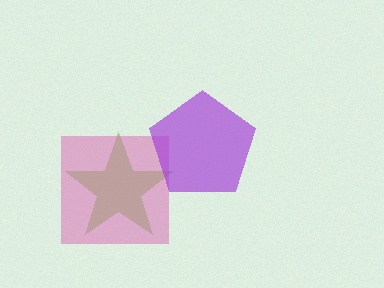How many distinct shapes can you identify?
There are 3 distinct shapes: a lime star, a pink square, a purple pentagon.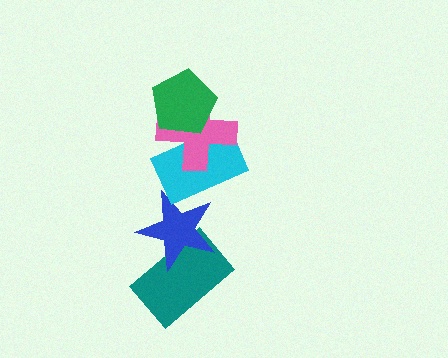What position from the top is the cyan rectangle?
The cyan rectangle is 3rd from the top.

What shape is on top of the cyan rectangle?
The pink cross is on top of the cyan rectangle.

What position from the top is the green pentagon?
The green pentagon is 1st from the top.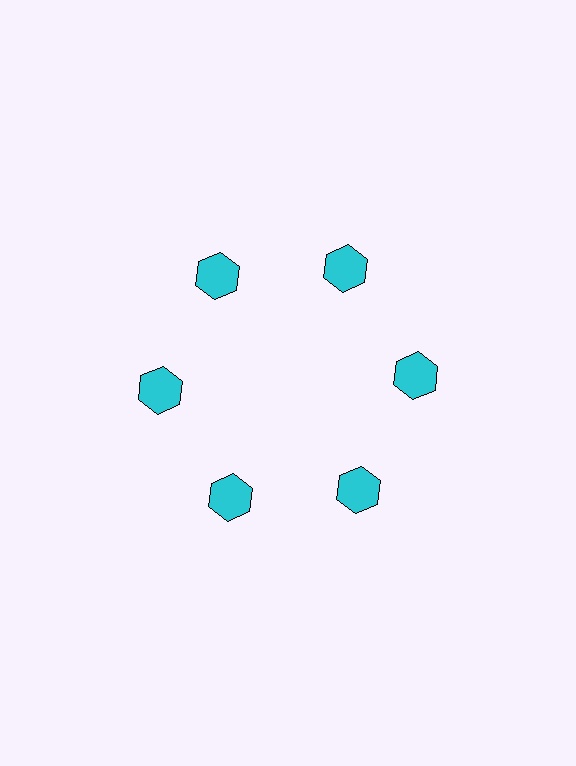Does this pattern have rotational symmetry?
Yes, this pattern has 6-fold rotational symmetry. It looks the same after rotating 60 degrees around the center.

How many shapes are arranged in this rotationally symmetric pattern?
There are 6 shapes, arranged in 6 groups of 1.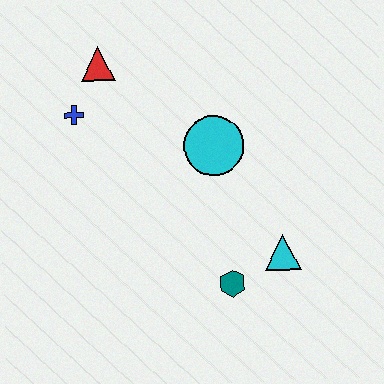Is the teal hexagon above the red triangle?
No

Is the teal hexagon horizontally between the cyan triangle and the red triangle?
Yes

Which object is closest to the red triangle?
The blue cross is closest to the red triangle.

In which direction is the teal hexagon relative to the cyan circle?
The teal hexagon is below the cyan circle.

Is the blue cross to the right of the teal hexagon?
No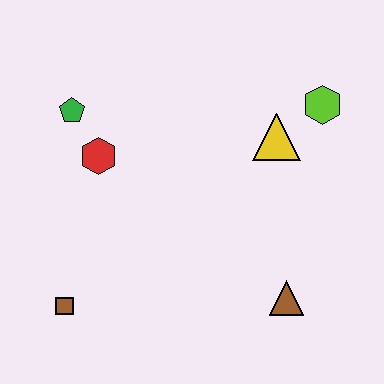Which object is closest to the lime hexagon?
The yellow triangle is closest to the lime hexagon.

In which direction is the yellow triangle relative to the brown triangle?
The yellow triangle is above the brown triangle.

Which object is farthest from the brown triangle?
The green pentagon is farthest from the brown triangle.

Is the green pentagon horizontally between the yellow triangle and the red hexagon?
No